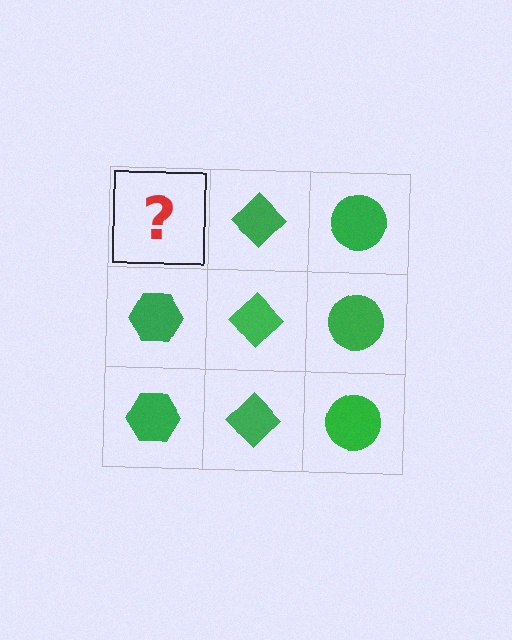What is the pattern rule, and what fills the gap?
The rule is that each column has a consistent shape. The gap should be filled with a green hexagon.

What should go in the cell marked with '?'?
The missing cell should contain a green hexagon.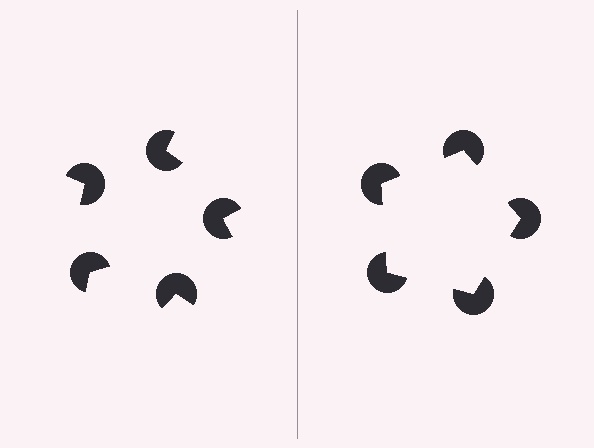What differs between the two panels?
The pac-man discs are positioned identically on both sides; only the wedge orientations differ. On the right they align to a pentagon; on the left they are misaligned.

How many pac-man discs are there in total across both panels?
10 — 5 on each side.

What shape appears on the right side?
An illusory pentagon.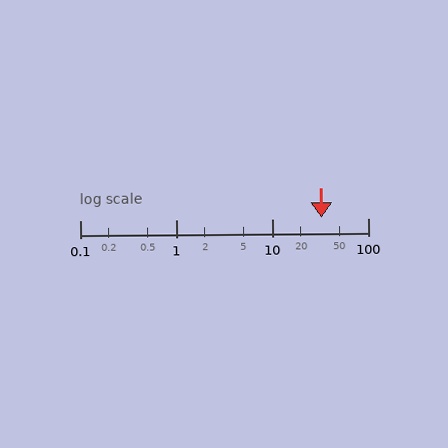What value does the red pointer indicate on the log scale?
The pointer indicates approximately 33.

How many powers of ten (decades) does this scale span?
The scale spans 3 decades, from 0.1 to 100.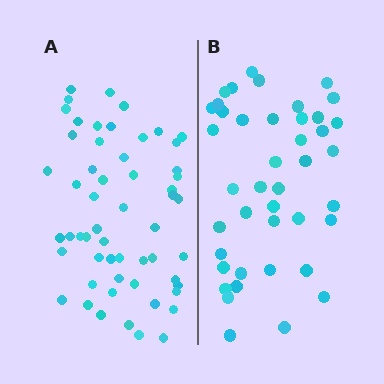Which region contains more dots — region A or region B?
Region A (the left region) has more dots.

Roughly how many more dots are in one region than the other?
Region A has approximately 15 more dots than region B.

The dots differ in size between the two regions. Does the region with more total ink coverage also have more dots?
No. Region B has more total ink coverage because its dots are larger, but region A actually contains more individual dots. Total area can be misleading — the number of items is what matters here.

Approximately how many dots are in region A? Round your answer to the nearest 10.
About 60 dots. (The exact count is 56, which rounds to 60.)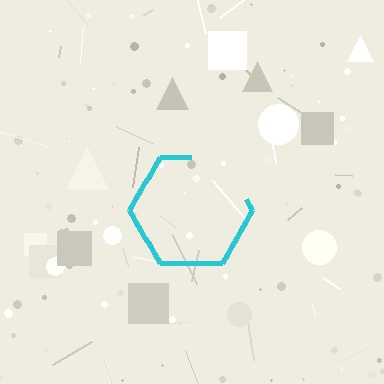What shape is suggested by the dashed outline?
The dashed outline suggests a hexagon.